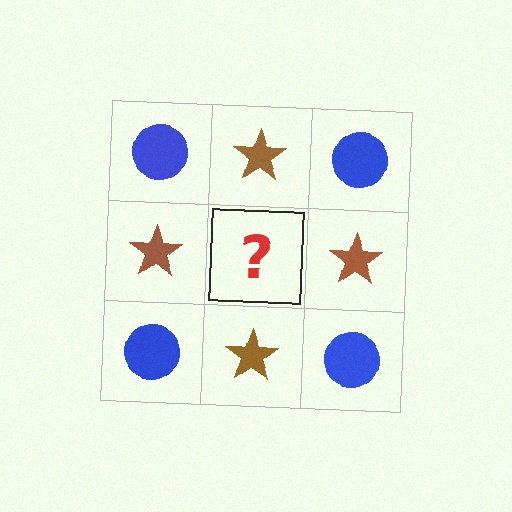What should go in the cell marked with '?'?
The missing cell should contain a blue circle.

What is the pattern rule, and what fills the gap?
The rule is that it alternates blue circle and brown star in a checkerboard pattern. The gap should be filled with a blue circle.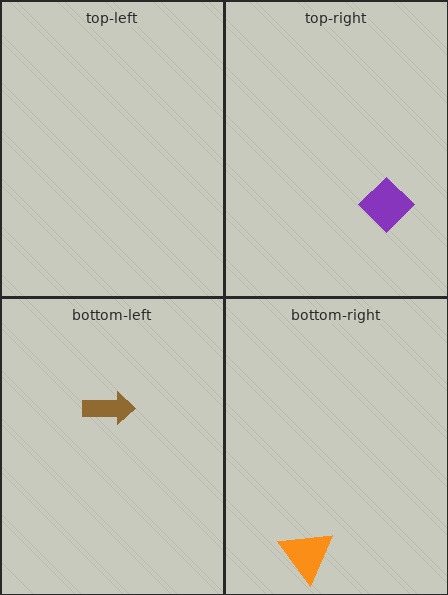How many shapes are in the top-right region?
1.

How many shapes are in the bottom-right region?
1.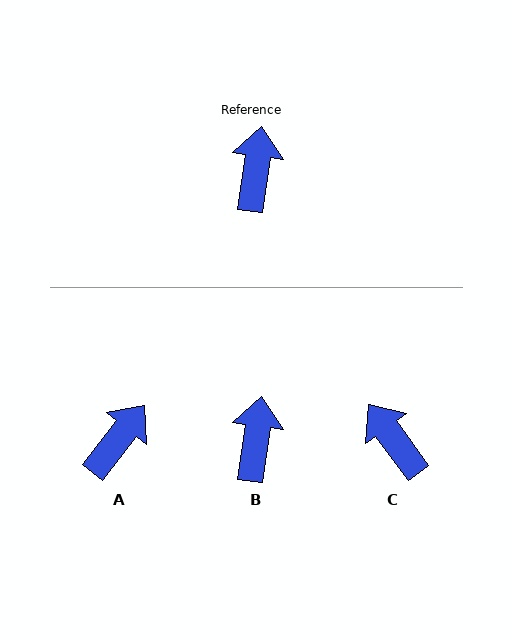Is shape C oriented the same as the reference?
No, it is off by about 44 degrees.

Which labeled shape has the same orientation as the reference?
B.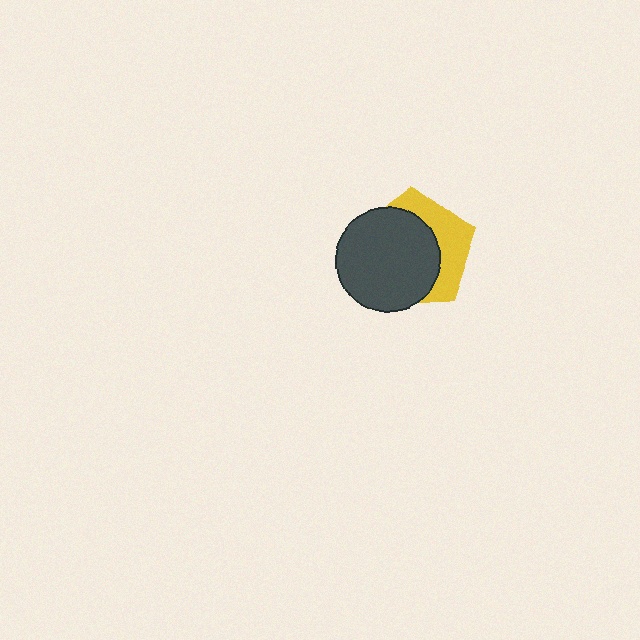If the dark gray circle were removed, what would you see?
You would see the complete yellow pentagon.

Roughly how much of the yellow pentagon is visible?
A small part of it is visible (roughly 36%).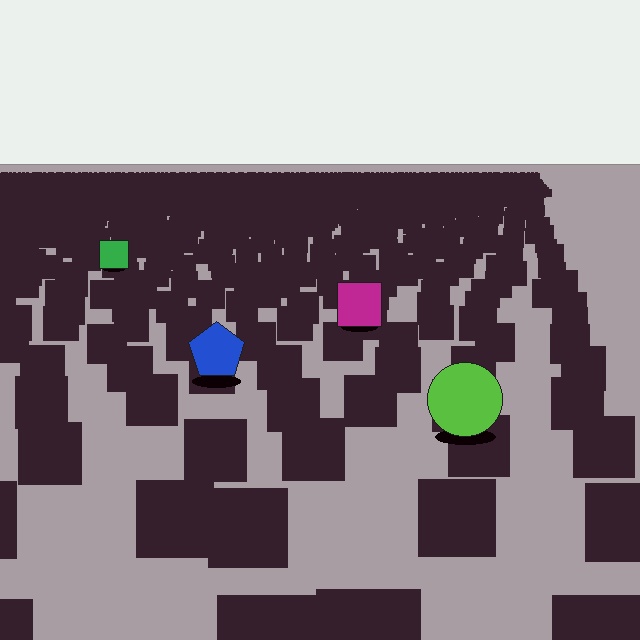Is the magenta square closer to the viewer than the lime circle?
No. The lime circle is closer — you can tell from the texture gradient: the ground texture is coarser near it.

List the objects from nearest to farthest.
From nearest to farthest: the lime circle, the blue pentagon, the magenta square, the green square.